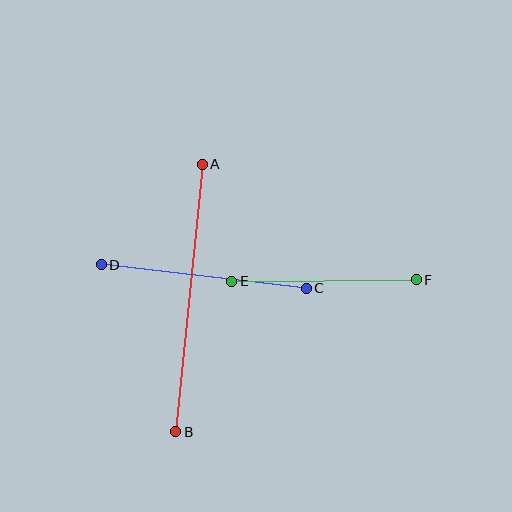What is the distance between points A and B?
The distance is approximately 269 pixels.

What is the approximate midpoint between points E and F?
The midpoint is at approximately (324, 281) pixels.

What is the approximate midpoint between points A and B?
The midpoint is at approximately (189, 298) pixels.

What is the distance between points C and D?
The distance is approximately 206 pixels.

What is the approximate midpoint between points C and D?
The midpoint is at approximately (204, 276) pixels.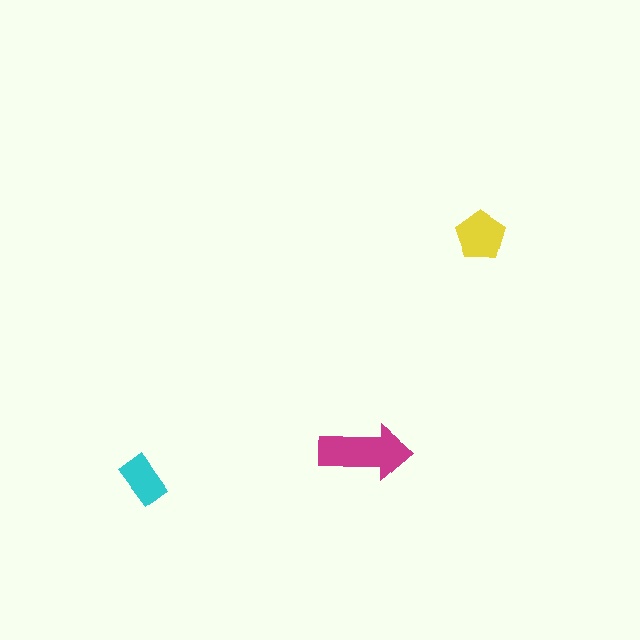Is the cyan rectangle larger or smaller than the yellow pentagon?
Smaller.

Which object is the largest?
The magenta arrow.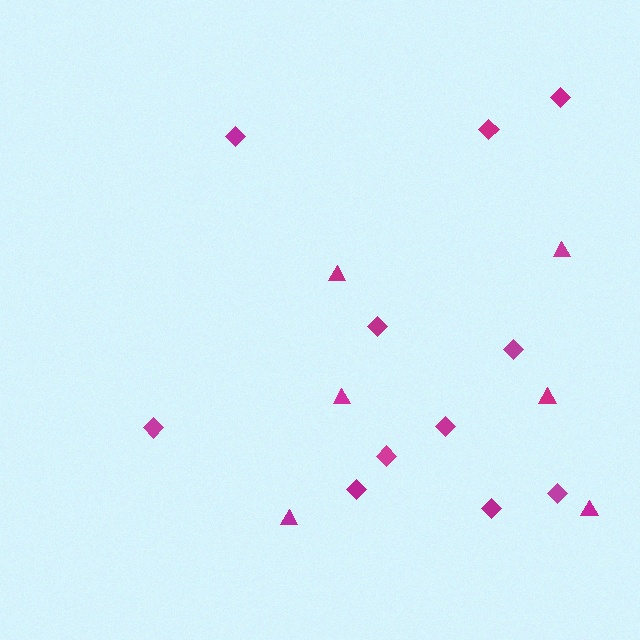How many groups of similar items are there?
There are 2 groups: one group of triangles (6) and one group of diamonds (11).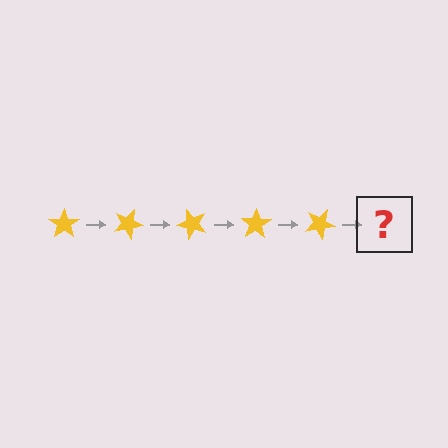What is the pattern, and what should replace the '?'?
The pattern is that the star rotates 25 degrees each step. The '?' should be a yellow star rotated 125 degrees.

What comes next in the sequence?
The next element should be a yellow star rotated 125 degrees.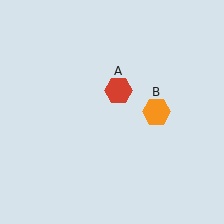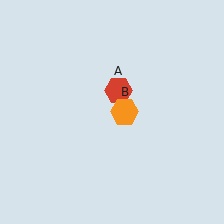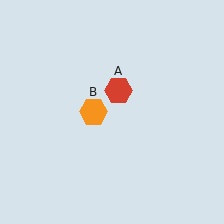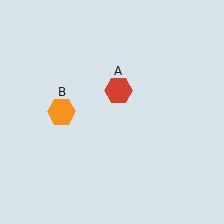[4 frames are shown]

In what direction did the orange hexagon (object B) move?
The orange hexagon (object B) moved left.